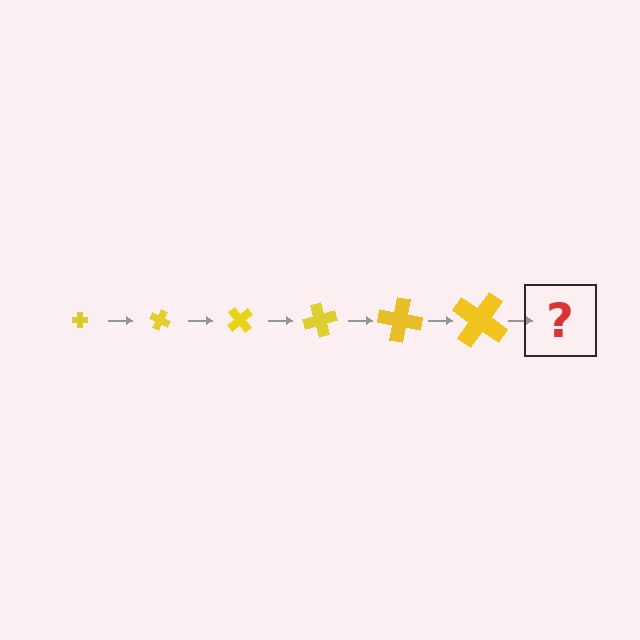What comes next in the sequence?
The next element should be a cross, larger than the previous one and rotated 150 degrees from the start.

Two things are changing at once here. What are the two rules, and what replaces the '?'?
The two rules are that the cross grows larger each step and it rotates 25 degrees each step. The '?' should be a cross, larger than the previous one and rotated 150 degrees from the start.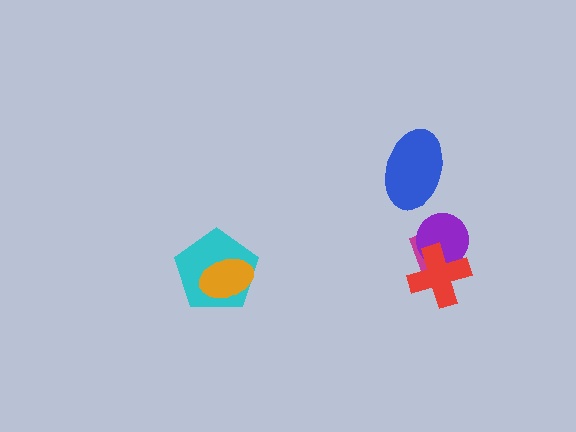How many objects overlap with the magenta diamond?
2 objects overlap with the magenta diamond.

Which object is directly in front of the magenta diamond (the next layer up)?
The purple circle is directly in front of the magenta diamond.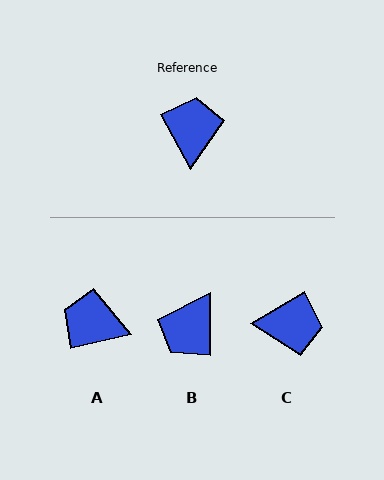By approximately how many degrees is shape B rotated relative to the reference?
Approximately 151 degrees counter-clockwise.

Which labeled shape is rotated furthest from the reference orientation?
B, about 151 degrees away.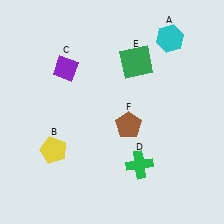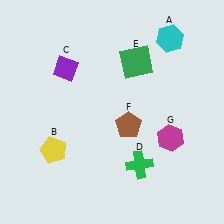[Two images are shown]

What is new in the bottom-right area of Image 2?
A magenta hexagon (G) was added in the bottom-right area of Image 2.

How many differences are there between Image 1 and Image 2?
There is 1 difference between the two images.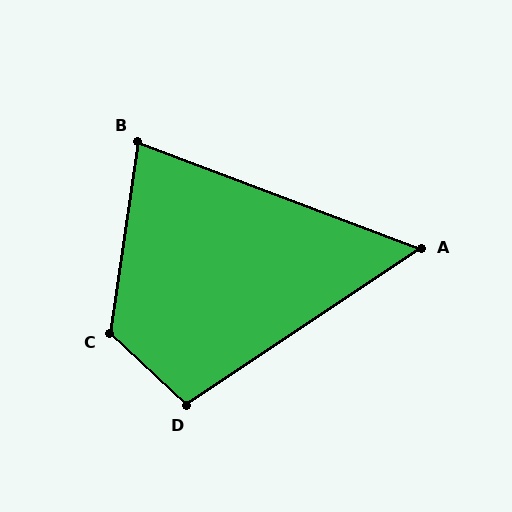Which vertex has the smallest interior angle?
A, at approximately 55 degrees.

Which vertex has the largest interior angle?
C, at approximately 125 degrees.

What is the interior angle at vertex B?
Approximately 77 degrees (acute).